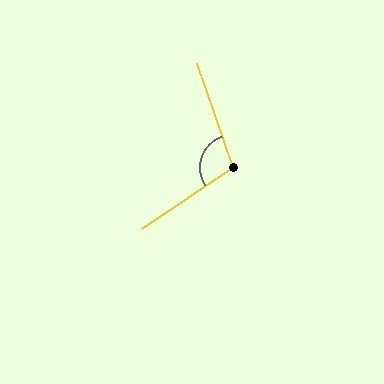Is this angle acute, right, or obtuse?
It is obtuse.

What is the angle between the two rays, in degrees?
Approximately 105 degrees.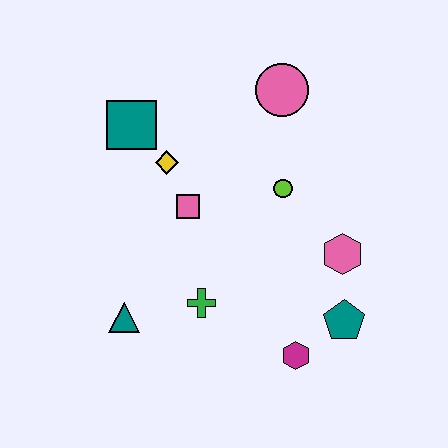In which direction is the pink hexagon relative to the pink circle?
The pink hexagon is below the pink circle.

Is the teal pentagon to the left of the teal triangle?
No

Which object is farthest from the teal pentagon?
The teal square is farthest from the teal pentagon.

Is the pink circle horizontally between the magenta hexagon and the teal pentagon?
No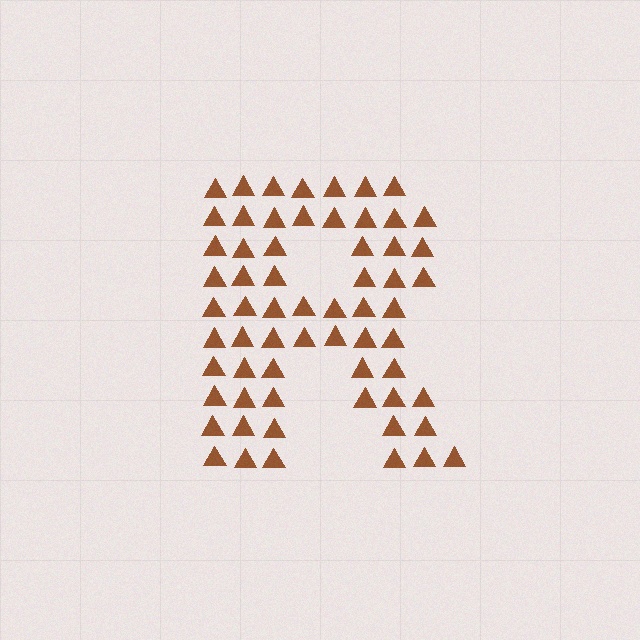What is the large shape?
The large shape is the letter R.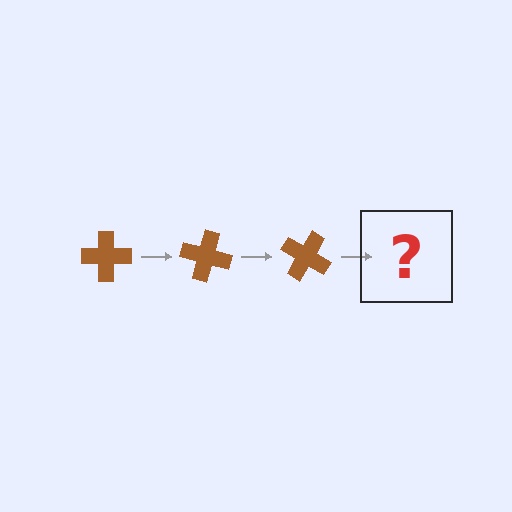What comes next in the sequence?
The next element should be a brown cross rotated 45 degrees.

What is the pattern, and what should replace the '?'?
The pattern is that the cross rotates 15 degrees each step. The '?' should be a brown cross rotated 45 degrees.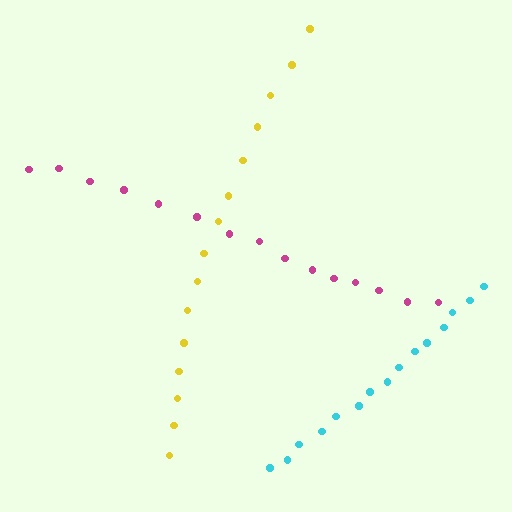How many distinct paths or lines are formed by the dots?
There are 3 distinct paths.